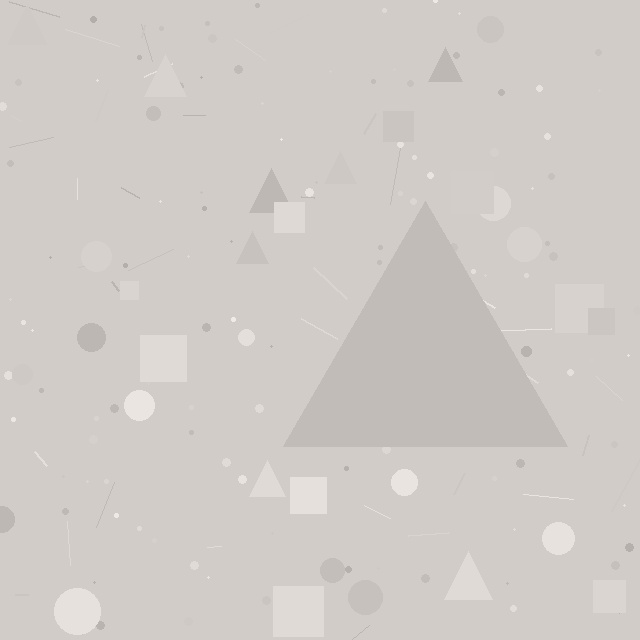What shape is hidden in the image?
A triangle is hidden in the image.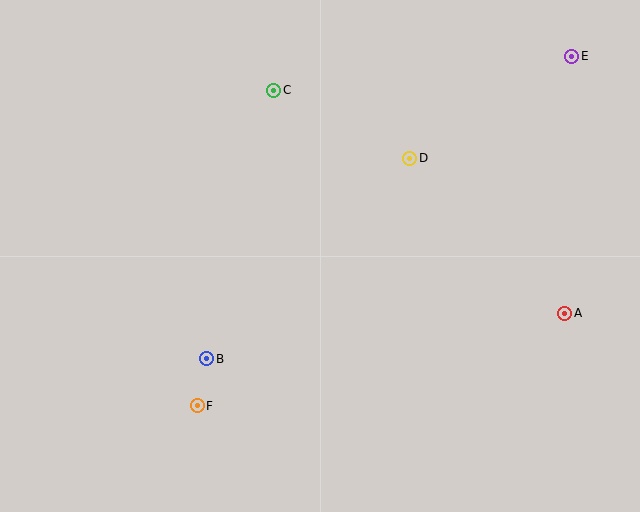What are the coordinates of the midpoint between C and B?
The midpoint between C and B is at (240, 225).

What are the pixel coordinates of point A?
Point A is at (565, 313).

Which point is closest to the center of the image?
Point D at (410, 158) is closest to the center.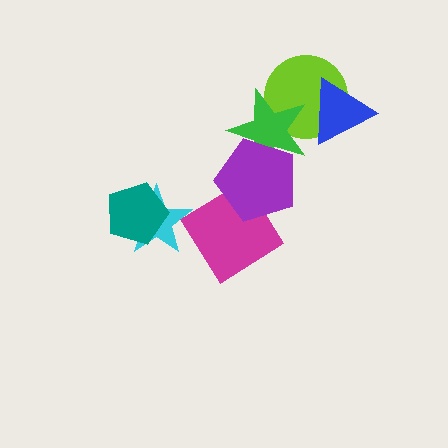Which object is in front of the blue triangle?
The green star is in front of the blue triangle.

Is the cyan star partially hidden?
Yes, it is partially covered by another shape.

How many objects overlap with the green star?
3 objects overlap with the green star.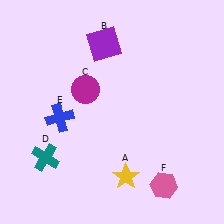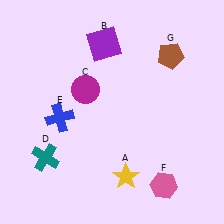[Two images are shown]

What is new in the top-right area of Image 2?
A brown pentagon (G) was added in the top-right area of Image 2.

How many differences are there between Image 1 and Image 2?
There is 1 difference between the two images.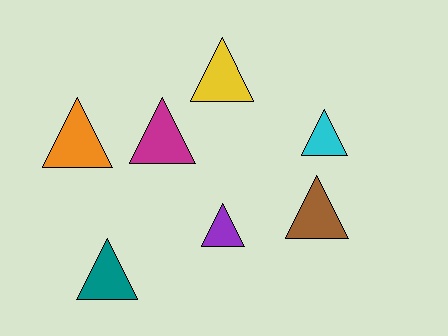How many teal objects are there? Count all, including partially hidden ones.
There is 1 teal object.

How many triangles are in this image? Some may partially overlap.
There are 7 triangles.